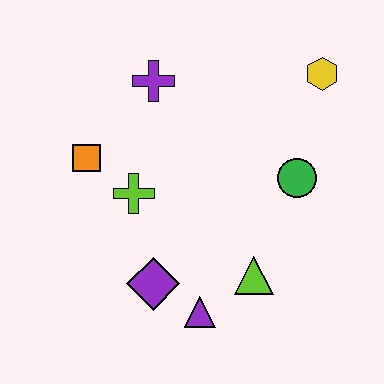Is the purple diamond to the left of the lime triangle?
Yes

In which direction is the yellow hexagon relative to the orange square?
The yellow hexagon is to the right of the orange square.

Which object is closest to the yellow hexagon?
The green circle is closest to the yellow hexagon.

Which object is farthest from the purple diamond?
The yellow hexagon is farthest from the purple diamond.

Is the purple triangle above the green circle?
No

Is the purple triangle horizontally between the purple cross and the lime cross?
No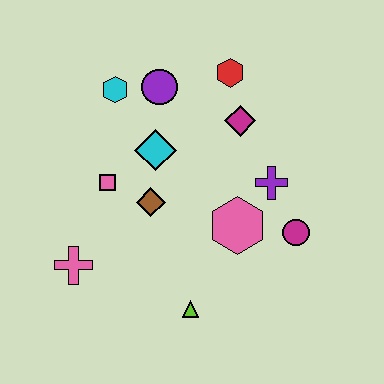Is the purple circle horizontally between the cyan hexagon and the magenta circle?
Yes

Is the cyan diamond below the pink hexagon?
No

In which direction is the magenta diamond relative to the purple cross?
The magenta diamond is above the purple cross.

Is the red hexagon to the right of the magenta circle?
No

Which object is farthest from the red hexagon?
The pink cross is farthest from the red hexagon.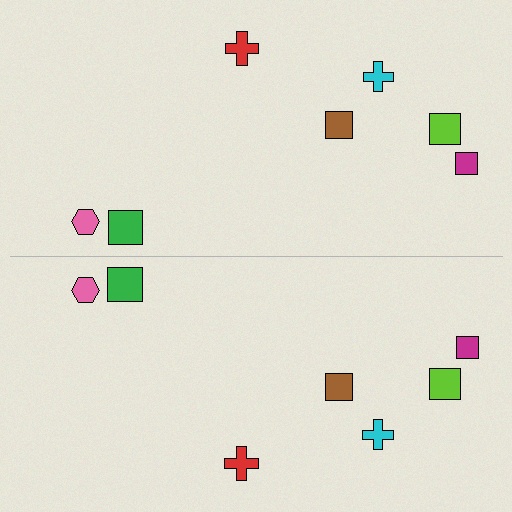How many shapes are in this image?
There are 14 shapes in this image.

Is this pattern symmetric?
Yes, this pattern has bilateral (reflection) symmetry.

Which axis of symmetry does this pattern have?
The pattern has a horizontal axis of symmetry running through the center of the image.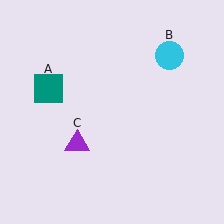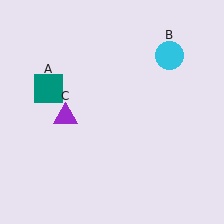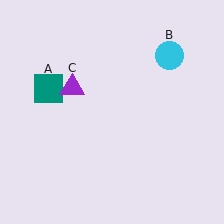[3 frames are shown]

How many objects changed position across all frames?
1 object changed position: purple triangle (object C).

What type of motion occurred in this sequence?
The purple triangle (object C) rotated clockwise around the center of the scene.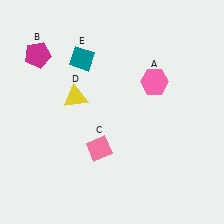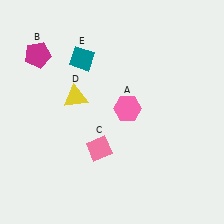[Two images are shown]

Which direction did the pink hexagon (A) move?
The pink hexagon (A) moved left.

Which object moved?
The pink hexagon (A) moved left.